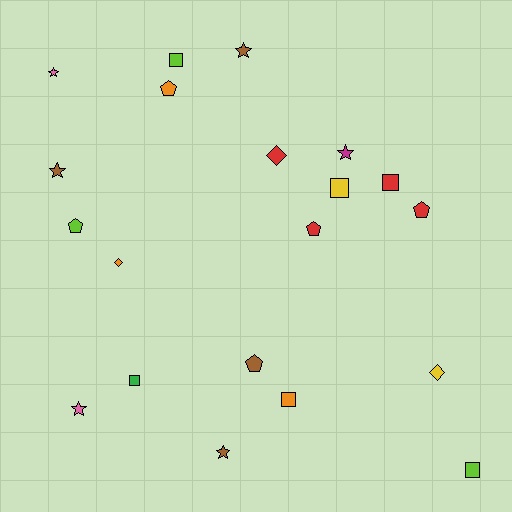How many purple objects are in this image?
There are no purple objects.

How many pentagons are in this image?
There are 5 pentagons.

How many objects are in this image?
There are 20 objects.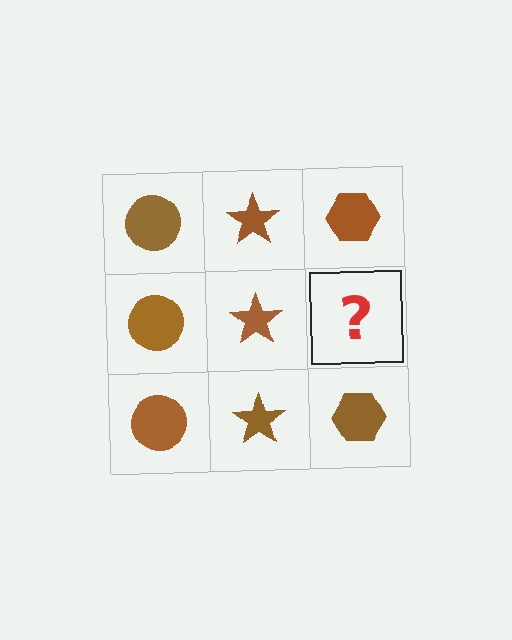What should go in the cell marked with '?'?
The missing cell should contain a brown hexagon.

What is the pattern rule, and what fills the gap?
The rule is that each column has a consistent shape. The gap should be filled with a brown hexagon.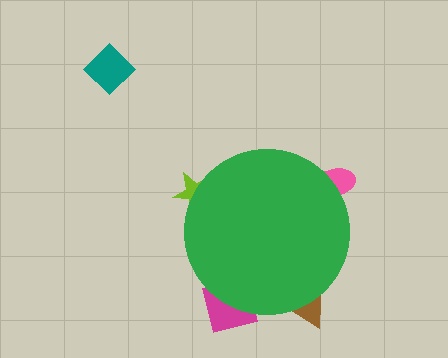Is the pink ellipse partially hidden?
Yes, the pink ellipse is partially hidden behind the green circle.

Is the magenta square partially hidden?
Yes, the magenta square is partially hidden behind the green circle.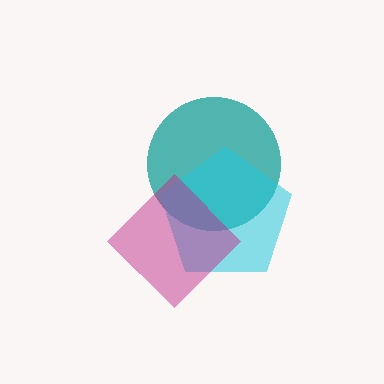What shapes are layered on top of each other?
The layered shapes are: a teal circle, a cyan pentagon, a magenta diamond.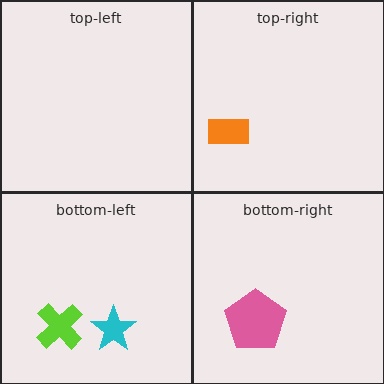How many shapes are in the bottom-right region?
1.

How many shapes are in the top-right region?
1.